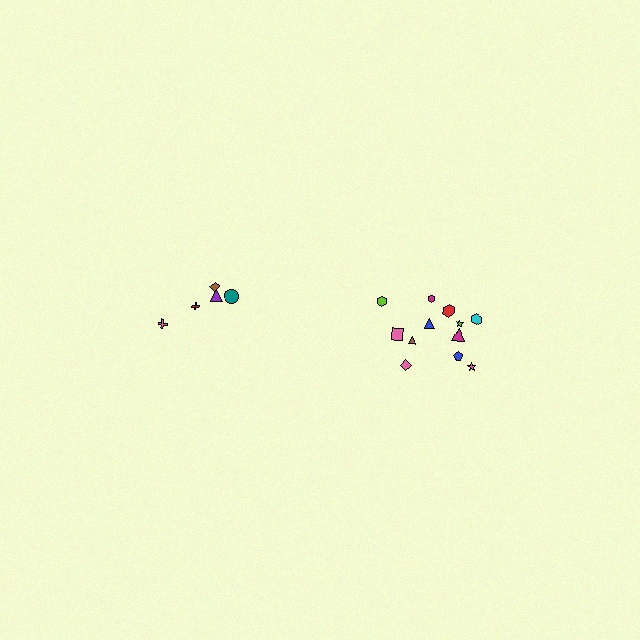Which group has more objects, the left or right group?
The right group.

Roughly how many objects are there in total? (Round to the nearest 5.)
Roughly 15 objects in total.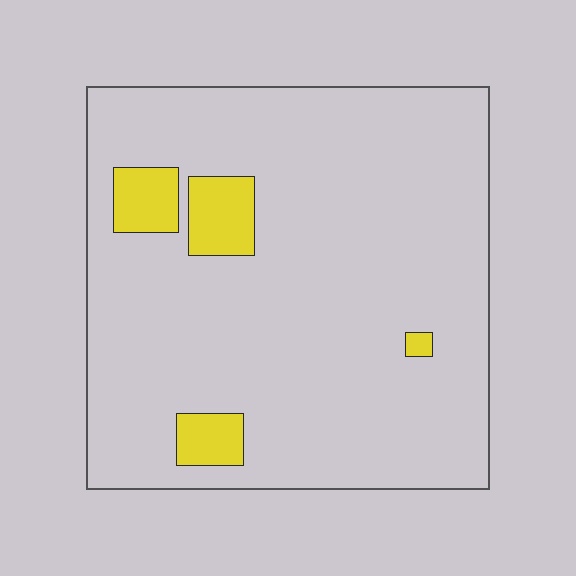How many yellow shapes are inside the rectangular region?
4.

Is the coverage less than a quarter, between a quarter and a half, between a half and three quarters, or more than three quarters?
Less than a quarter.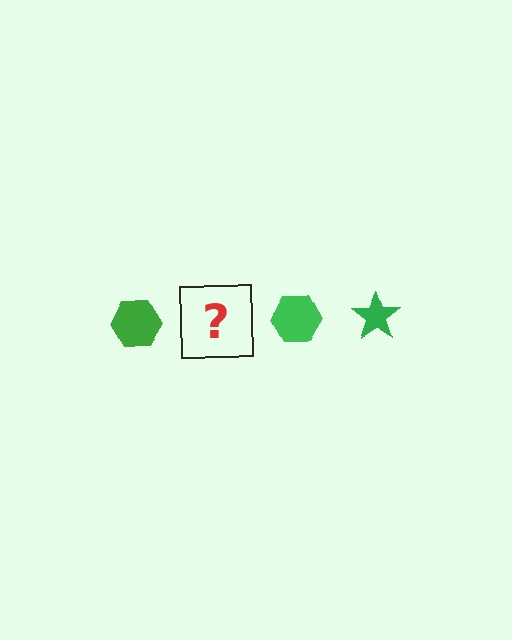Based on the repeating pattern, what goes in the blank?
The blank should be a green star.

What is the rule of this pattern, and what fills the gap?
The rule is that the pattern cycles through hexagon, star shapes in green. The gap should be filled with a green star.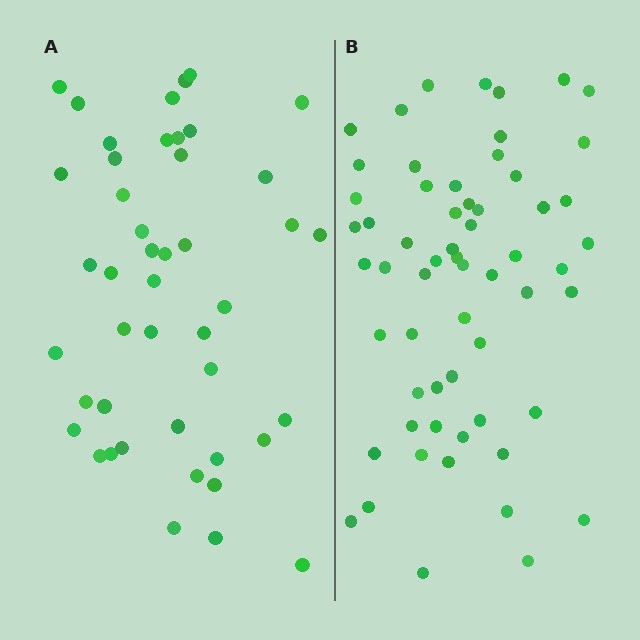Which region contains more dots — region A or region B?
Region B (the right region) has more dots.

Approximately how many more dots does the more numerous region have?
Region B has approximately 15 more dots than region A.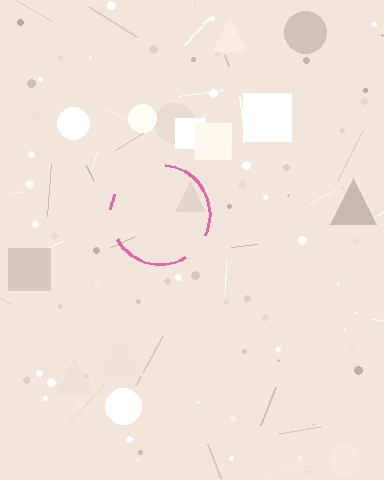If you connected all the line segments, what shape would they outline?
They would outline a circle.